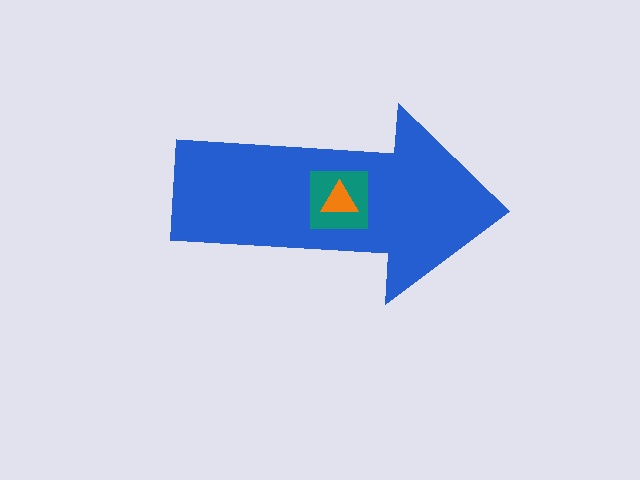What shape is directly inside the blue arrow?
The teal square.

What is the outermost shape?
The blue arrow.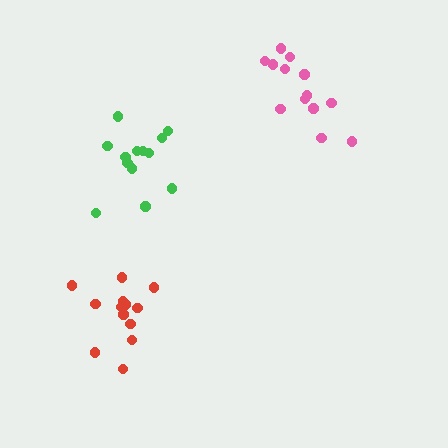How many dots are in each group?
Group 1: 13 dots, Group 2: 13 dots, Group 3: 13 dots (39 total).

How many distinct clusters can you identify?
There are 3 distinct clusters.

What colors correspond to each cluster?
The clusters are colored: pink, red, green.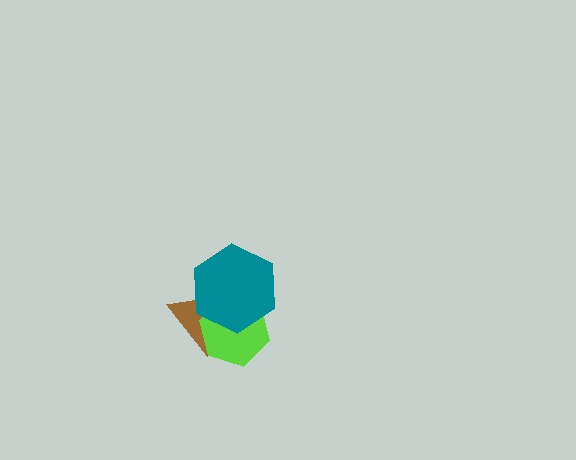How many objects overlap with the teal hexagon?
2 objects overlap with the teal hexagon.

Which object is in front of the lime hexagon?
The teal hexagon is in front of the lime hexagon.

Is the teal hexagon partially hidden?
No, no other shape covers it.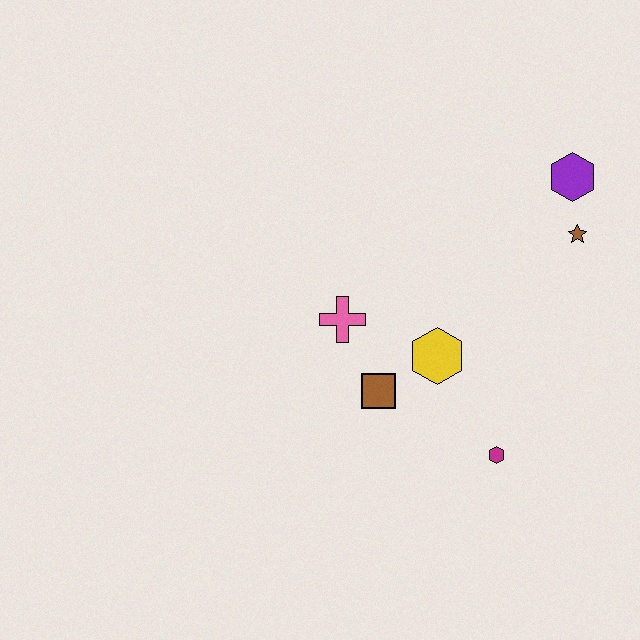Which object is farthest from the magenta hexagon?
The purple hexagon is farthest from the magenta hexagon.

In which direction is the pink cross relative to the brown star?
The pink cross is to the left of the brown star.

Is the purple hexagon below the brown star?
No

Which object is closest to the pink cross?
The brown square is closest to the pink cross.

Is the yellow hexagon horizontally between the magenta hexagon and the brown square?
Yes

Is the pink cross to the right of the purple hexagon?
No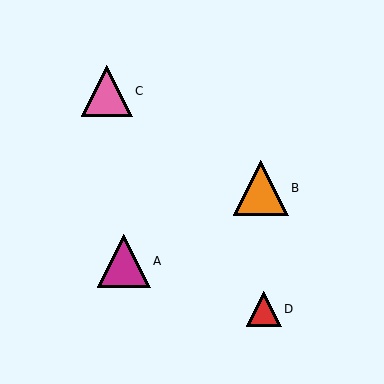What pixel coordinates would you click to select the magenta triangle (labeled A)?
Click at (124, 261) to select the magenta triangle A.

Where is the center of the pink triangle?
The center of the pink triangle is at (107, 91).